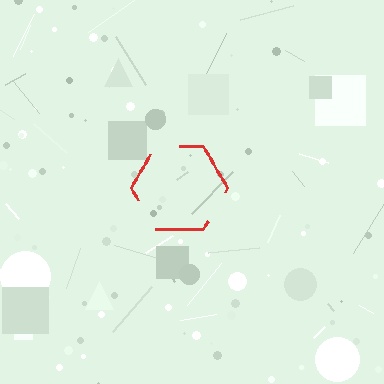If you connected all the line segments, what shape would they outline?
They would outline a hexagon.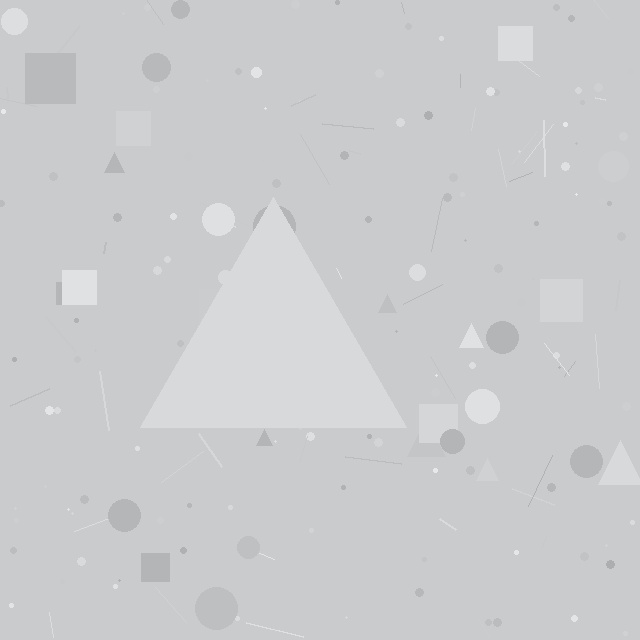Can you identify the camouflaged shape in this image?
The camouflaged shape is a triangle.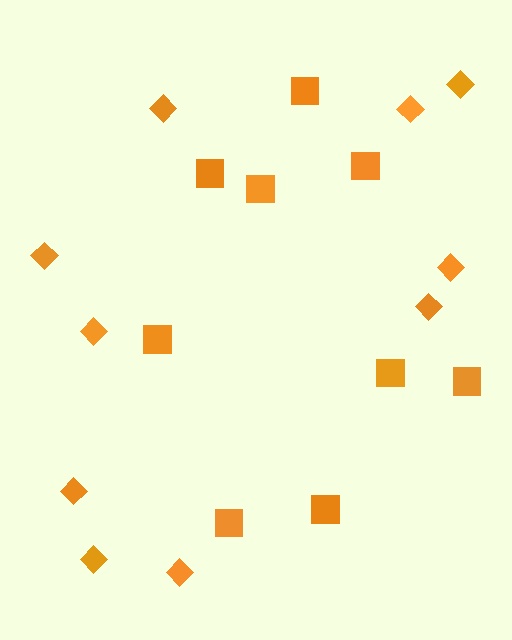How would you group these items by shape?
There are 2 groups: one group of squares (9) and one group of diamonds (10).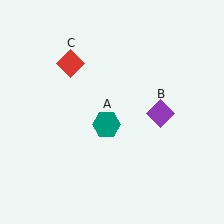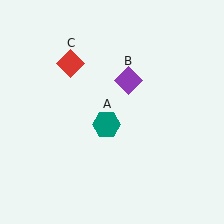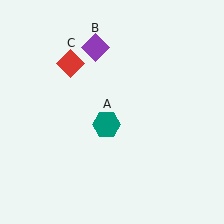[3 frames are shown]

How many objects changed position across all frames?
1 object changed position: purple diamond (object B).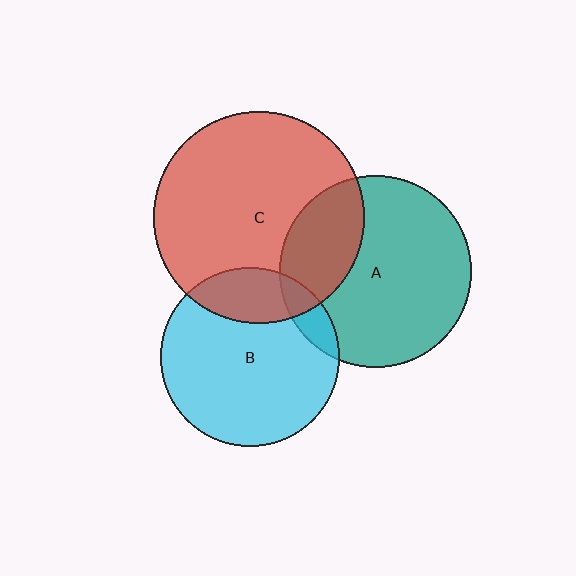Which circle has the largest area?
Circle C (red).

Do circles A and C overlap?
Yes.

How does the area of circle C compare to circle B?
Approximately 1.4 times.